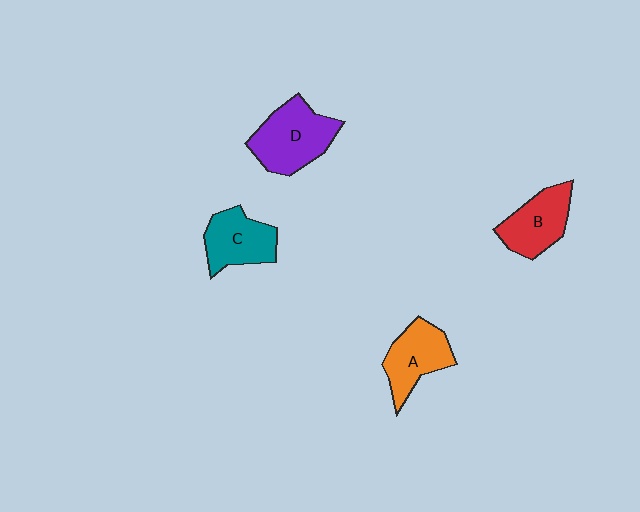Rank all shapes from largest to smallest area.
From largest to smallest: D (purple), A (orange), C (teal), B (red).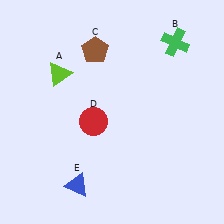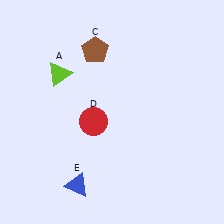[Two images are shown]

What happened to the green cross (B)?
The green cross (B) was removed in Image 2. It was in the top-right area of Image 1.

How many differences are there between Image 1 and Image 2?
There is 1 difference between the two images.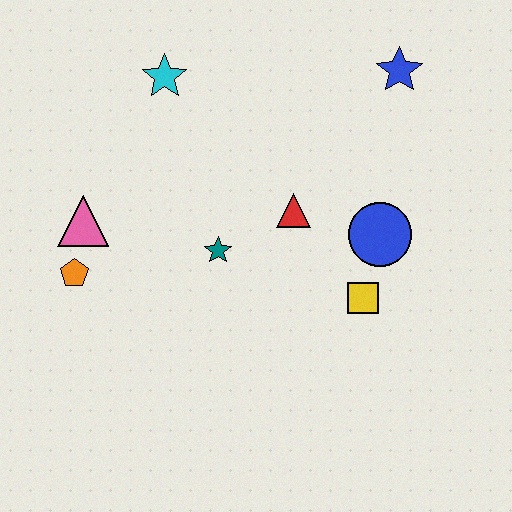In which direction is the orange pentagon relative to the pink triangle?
The orange pentagon is below the pink triangle.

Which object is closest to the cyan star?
The pink triangle is closest to the cyan star.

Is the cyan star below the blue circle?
No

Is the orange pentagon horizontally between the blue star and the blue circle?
No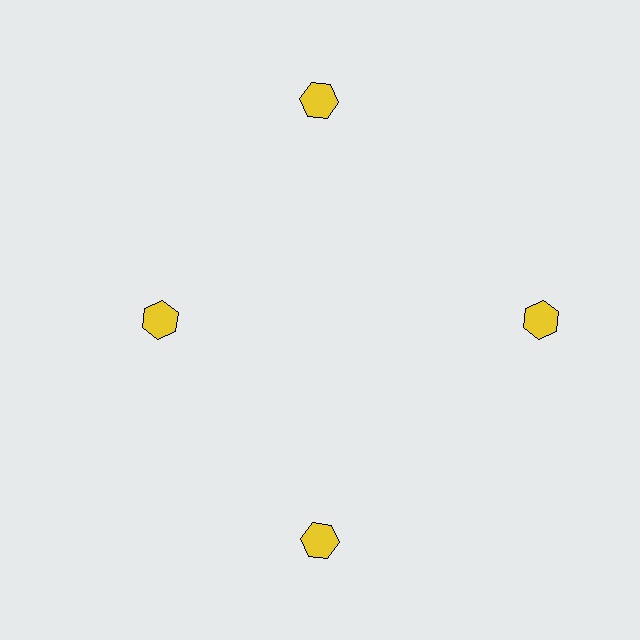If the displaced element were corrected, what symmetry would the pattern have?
It would have 4-fold rotational symmetry — the pattern would map onto itself every 90 degrees.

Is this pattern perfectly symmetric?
No. The 4 yellow hexagons are arranged in a ring, but one element near the 9 o'clock position is pulled inward toward the center, breaking the 4-fold rotational symmetry.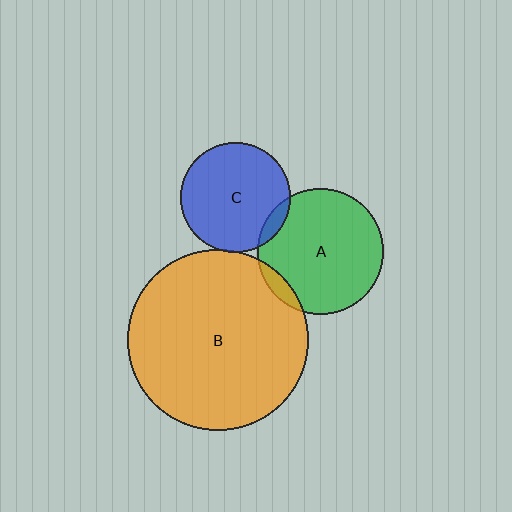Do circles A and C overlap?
Yes.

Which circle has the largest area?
Circle B (orange).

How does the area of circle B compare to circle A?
Approximately 2.1 times.